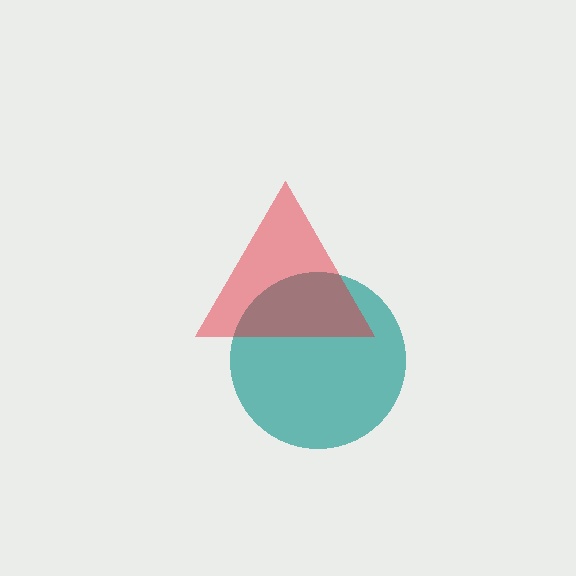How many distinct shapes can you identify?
There are 2 distinct shapes: a teal circle, a red triangle.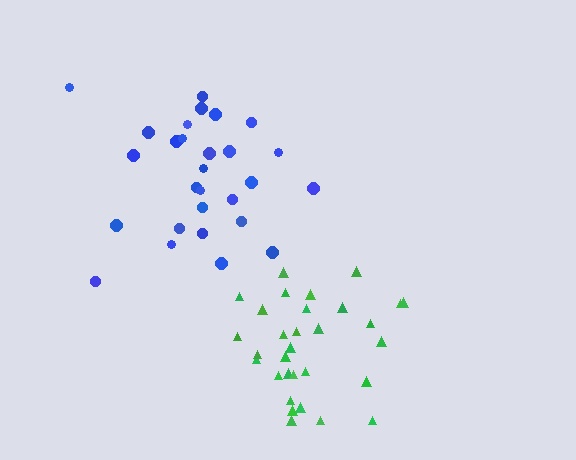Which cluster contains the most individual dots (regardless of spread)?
Green (31).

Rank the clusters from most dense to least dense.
green, blue.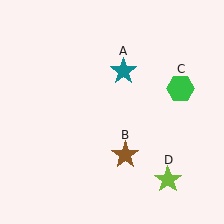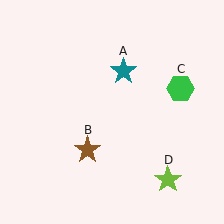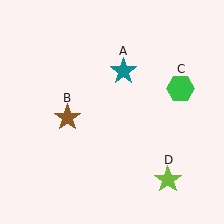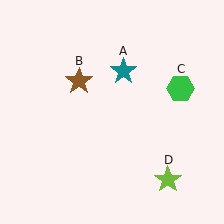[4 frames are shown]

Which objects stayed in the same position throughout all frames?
Teal star (object A) and green hexagon (object C) and lime star (object D) remained stationary.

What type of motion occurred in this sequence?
The brown star (object B) rotated clockwise around the center of the scene.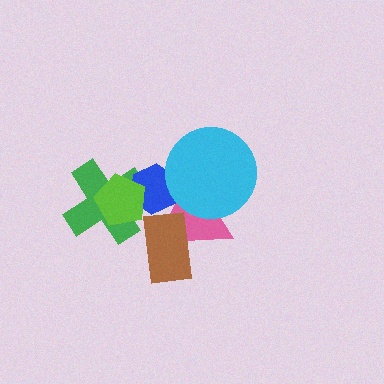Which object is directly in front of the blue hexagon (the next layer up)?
The lime pentagon is directly in front of the blue hexagon.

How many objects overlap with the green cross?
2 objects overlap with the green cross.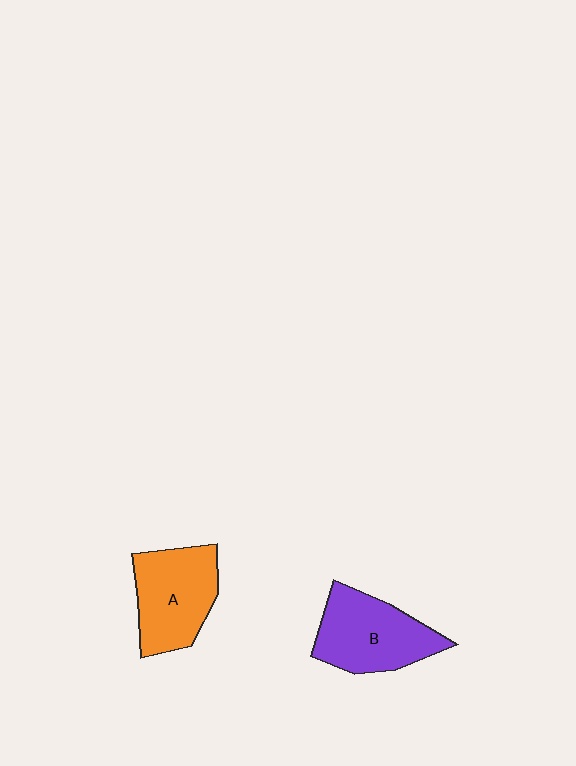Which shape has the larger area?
Shape B (purple).